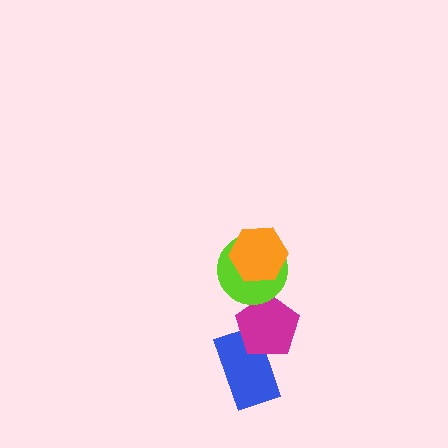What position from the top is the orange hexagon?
The orange hexagon is 1st from the top.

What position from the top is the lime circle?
The lime circle is 2nd from the top.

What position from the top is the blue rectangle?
The blue rectangle is 4th from the top.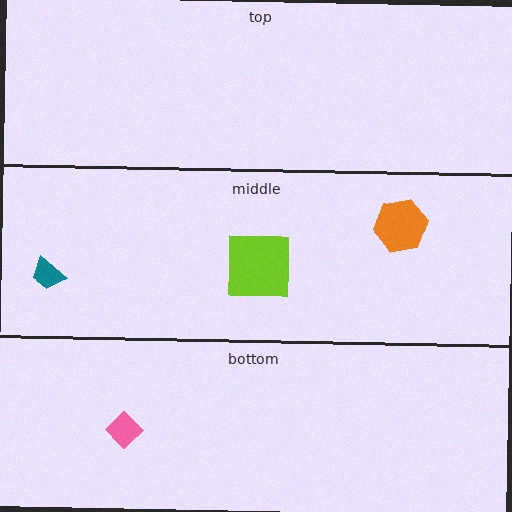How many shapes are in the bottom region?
1.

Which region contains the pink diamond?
The bottom region.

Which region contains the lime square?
The middle region.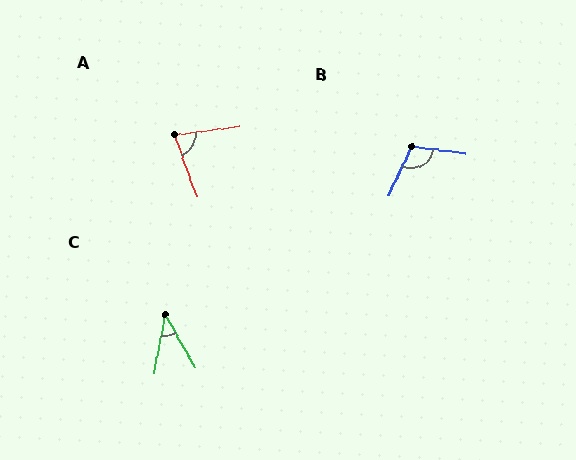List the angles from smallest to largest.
C (40°), A (77°), B (108°).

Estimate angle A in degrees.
Approximately 77 degrees.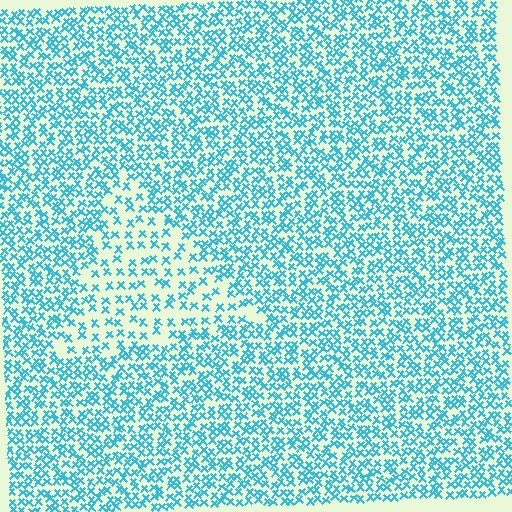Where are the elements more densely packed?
The elements are more densely packed outside the triangle boundary.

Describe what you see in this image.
The image contains small cyan elements arranged at two different densities. A triangle-shaped region is visible where the elements are less densely packed than the surrounding area.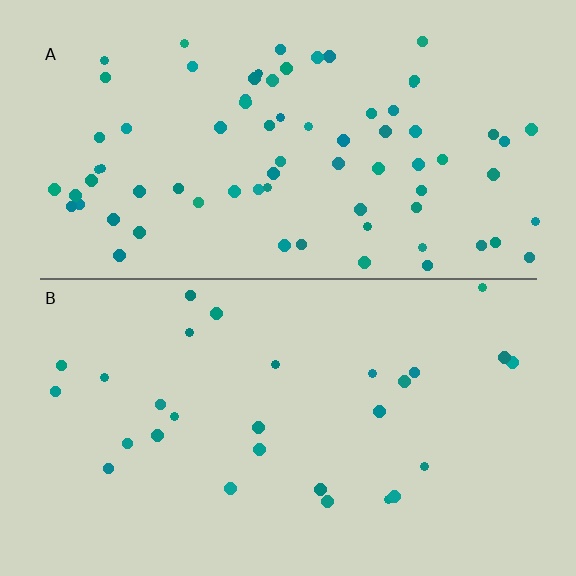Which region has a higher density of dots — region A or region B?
A (the top).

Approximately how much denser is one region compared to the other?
Approximately 2.6× — region A over region B.